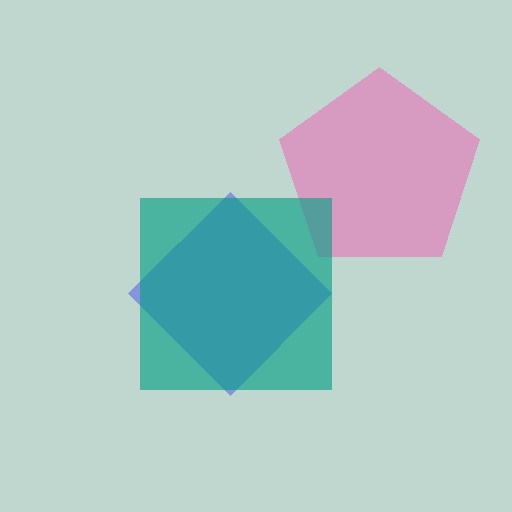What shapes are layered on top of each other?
The layered shapes are: a blue diamond, a pink pentagon, a teal square.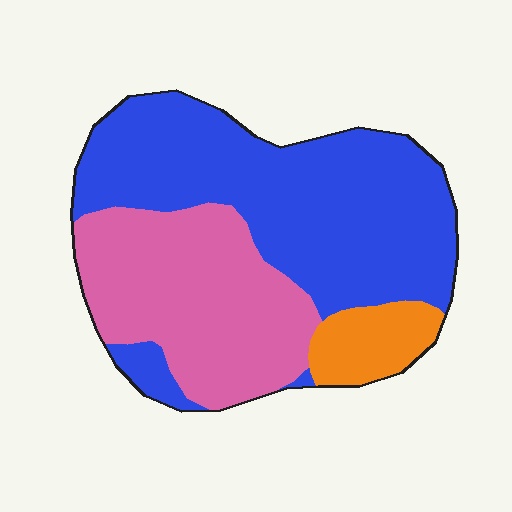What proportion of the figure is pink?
Pink covers 36% of the figure.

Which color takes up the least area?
Orange, at roughly 10%.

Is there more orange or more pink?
Pink.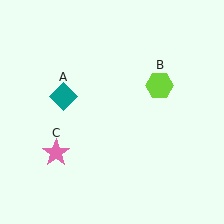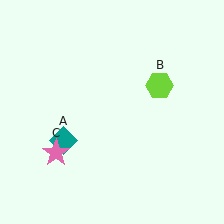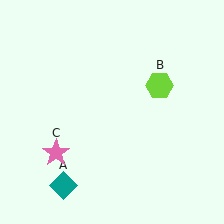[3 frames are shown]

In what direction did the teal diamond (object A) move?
The teal diamond (object A) moved down.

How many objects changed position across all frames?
1 object changed position: teal diamond (object A).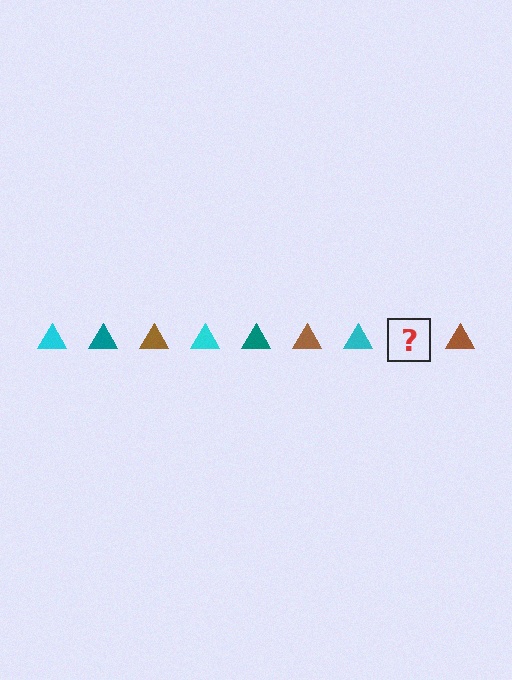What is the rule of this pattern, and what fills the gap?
The rule is that the pattern cycles through cyan, teal, brown triangles. The gap should be filled with a teal triangle.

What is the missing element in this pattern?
The missing element is a teal triangle.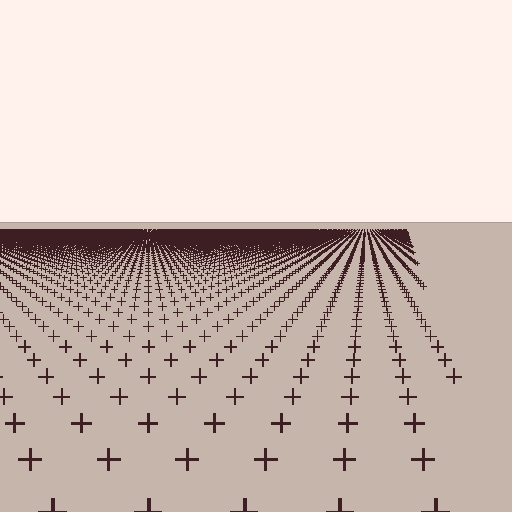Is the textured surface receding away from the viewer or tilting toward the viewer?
The surface is receding away from the viewer. Texture elements get smaller and denser toward the top.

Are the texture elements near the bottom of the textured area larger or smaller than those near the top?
Larger. Near the bottom, elements are closer to the viewer and appear at a bigger on-screen size.